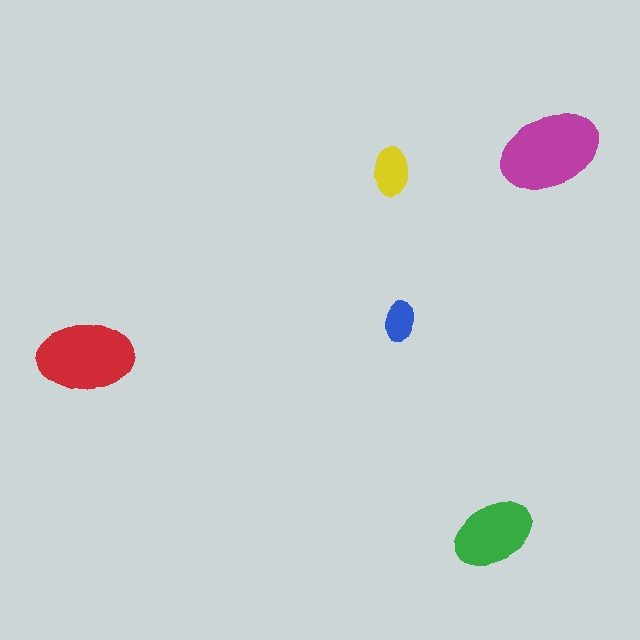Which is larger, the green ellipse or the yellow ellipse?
The green one.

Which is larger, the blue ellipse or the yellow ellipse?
The yellow one.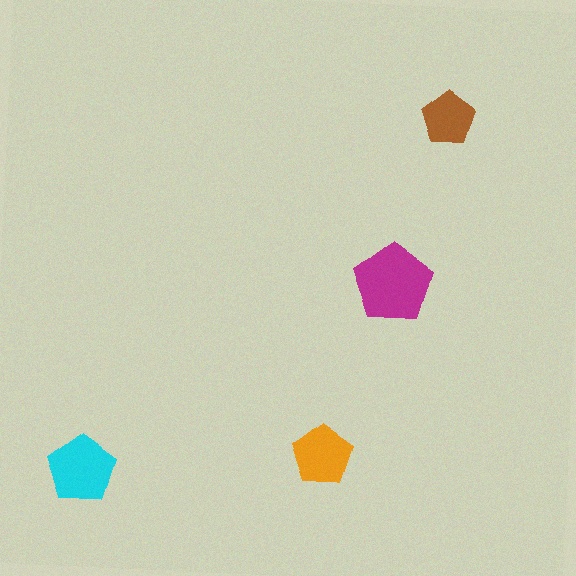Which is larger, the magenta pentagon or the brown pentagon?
The magenta one.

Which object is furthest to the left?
The cyan pentagon is leftmost.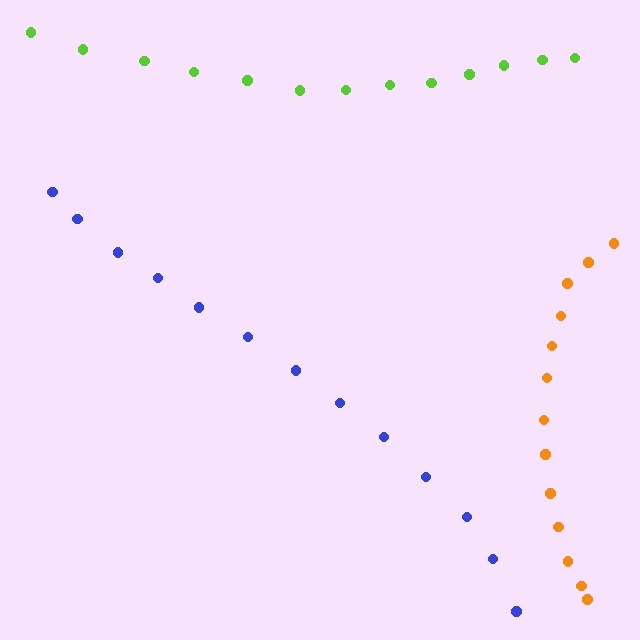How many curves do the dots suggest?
There are 3 distinct paths.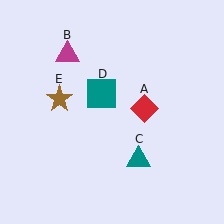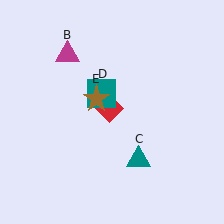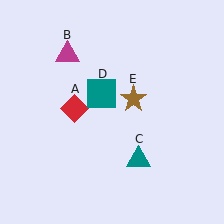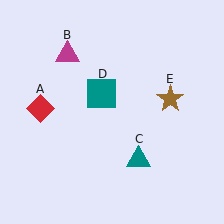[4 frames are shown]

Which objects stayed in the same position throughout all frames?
Magenta triangle (object B) and teal triangle (object C) and teal square (object D) remained stationary.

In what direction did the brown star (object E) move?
The brown star (object E) moved right.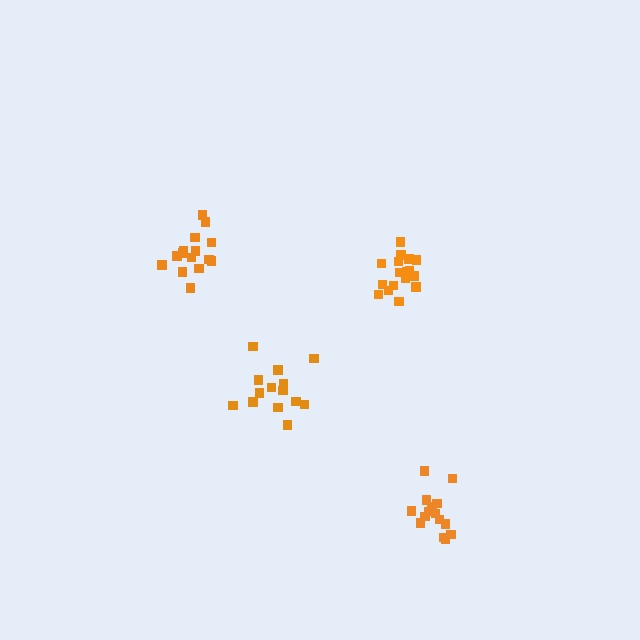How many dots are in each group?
Group 1: 15 dots, Group 2: 17 dots, Group 3: 15 dots, Group 4: 15 dots (62 total).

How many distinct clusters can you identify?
There are 4 distinct clusters.